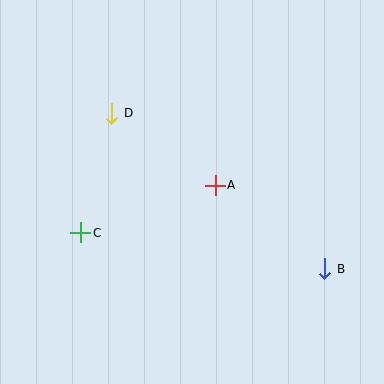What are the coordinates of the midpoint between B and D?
The midpoint between B and D is at (218, 191).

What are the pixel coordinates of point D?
Point D is at (112, 113).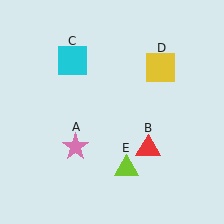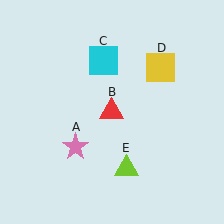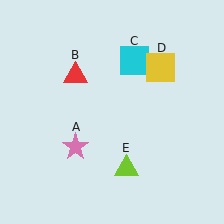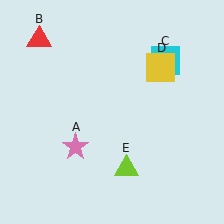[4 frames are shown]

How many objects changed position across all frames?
2 objects changed position: red triangle (object B), cyan square (object C).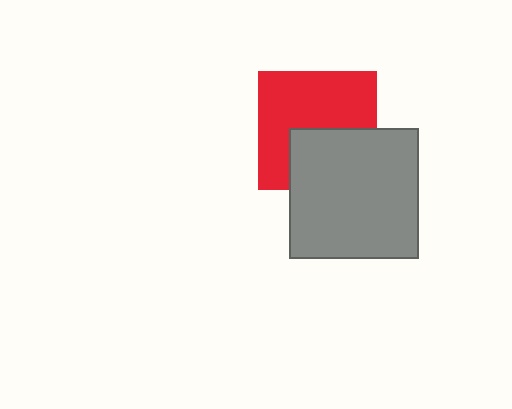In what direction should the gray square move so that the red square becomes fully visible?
The gray square should move down. That is the shortest direction to clear the overlap and leave the red square fully visible.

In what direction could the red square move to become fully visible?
The red square could move up. That would shift it out from behind the gray square entirely.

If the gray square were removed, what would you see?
You would see the complete red square.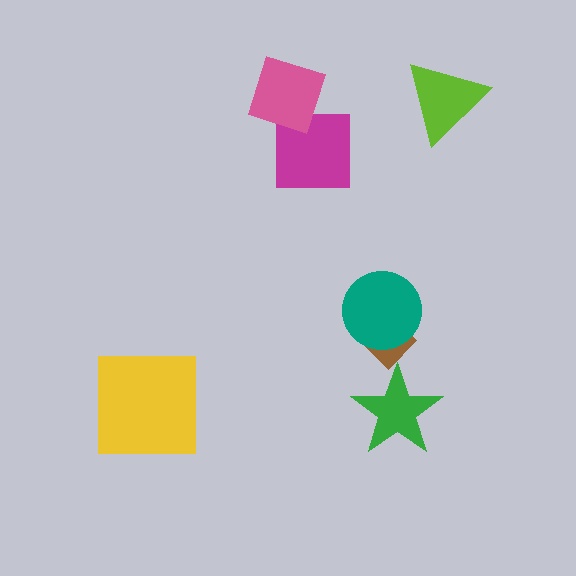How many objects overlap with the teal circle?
1 object overlaps with the teal circle.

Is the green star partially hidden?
No, no other shape covers it.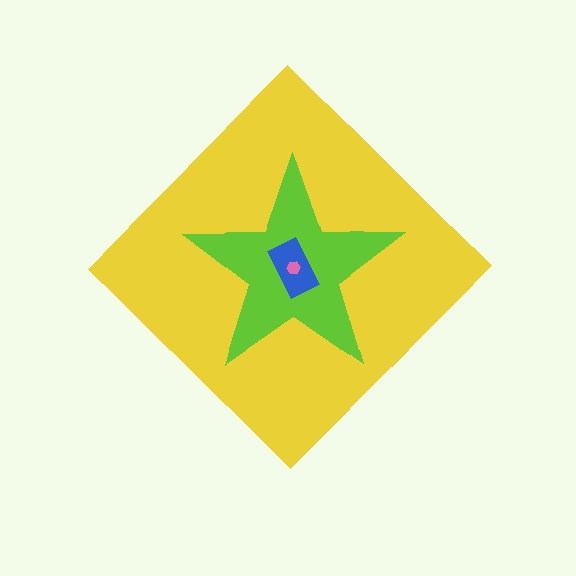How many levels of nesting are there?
4.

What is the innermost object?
The pink hexagon.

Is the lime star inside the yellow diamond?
Yes.